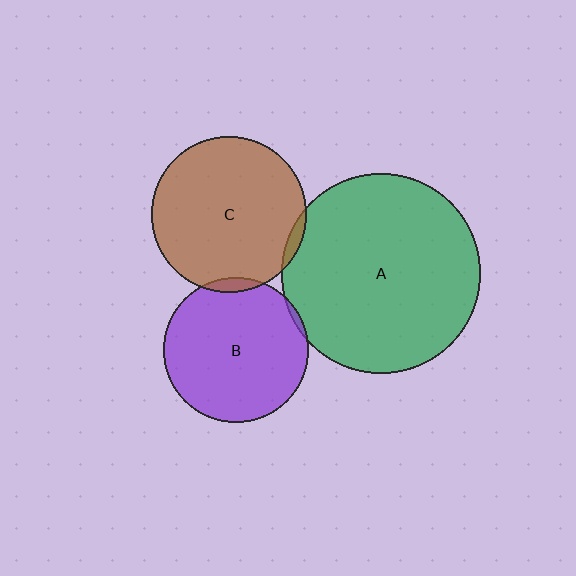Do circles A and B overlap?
Yes.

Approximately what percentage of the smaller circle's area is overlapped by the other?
Approximately 5%.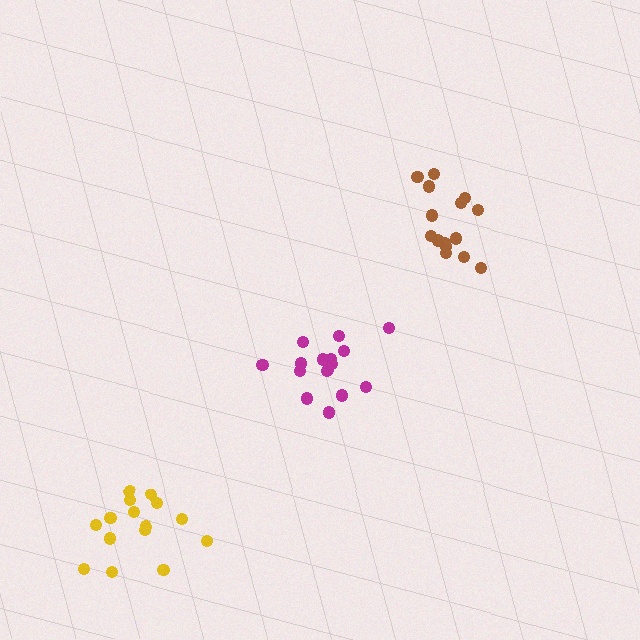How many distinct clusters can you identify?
There are 3 distinct clusters.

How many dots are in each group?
Group 1: 15 dots, Group 2: 15 dots, Group 3: 16 dots (46 total).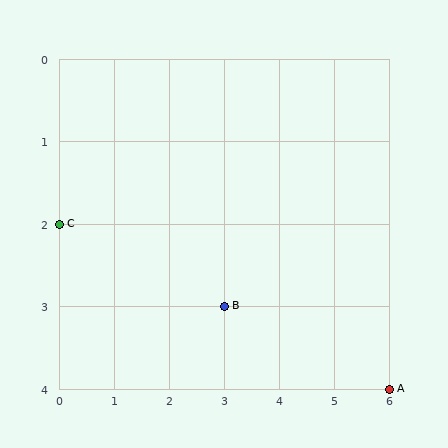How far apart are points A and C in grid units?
Points A and C are 6 columns and 2 rows apart (about 6.3 grid units diagonally).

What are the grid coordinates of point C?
Point C is at grid coordinates (0, 2).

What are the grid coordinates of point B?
Point B is at grid coordinates (3, 3).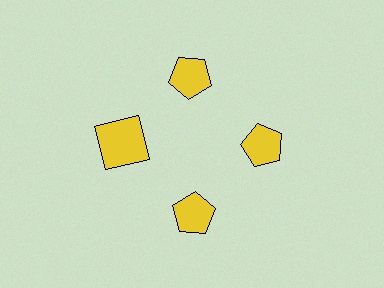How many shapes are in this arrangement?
There are 4 shapes arranged in a ring pattern.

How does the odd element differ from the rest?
It has a different shape: square instead of pentagon.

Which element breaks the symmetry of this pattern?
The yellow square at roughly the 9 o'clock position breaks the symmetry. All other shapes are yellow pentagons.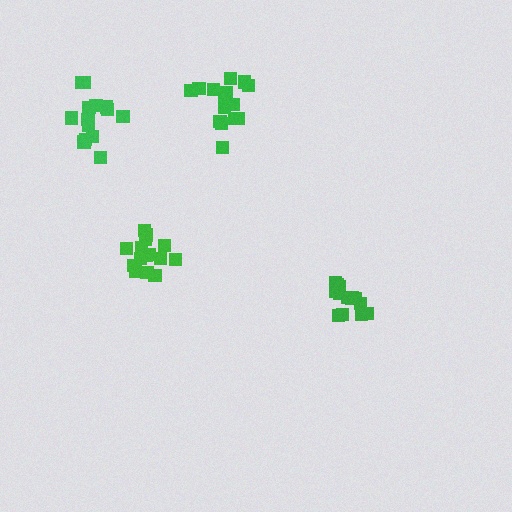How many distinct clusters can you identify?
There are 4 distinct clusters.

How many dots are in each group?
Group 1: 14 dots, Group 2: 17 dots, Group 3: 14 dots, Group 4: 15 dots (60 total).